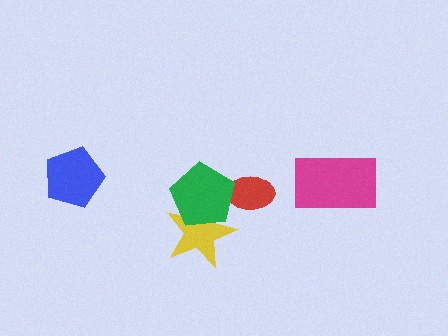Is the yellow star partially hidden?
Yes, it is partially covered by another shape.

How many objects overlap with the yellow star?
1 object overlaps with the yellow star.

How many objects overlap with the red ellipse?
1 object overlaps with the red ellipse.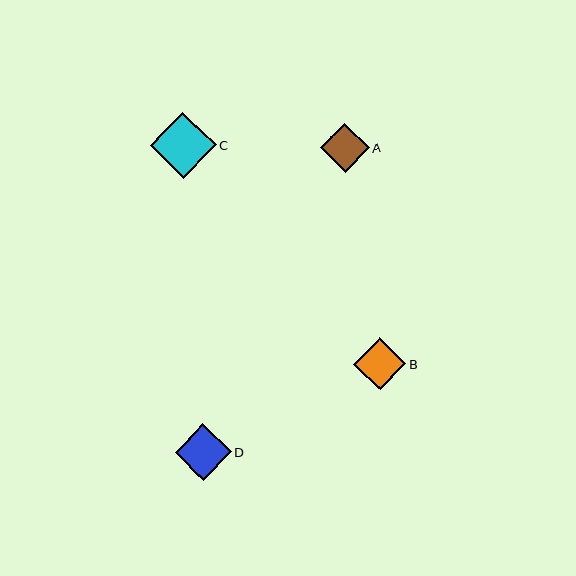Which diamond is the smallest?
Diamond A is the smallest with a size of approximately 48 pixels.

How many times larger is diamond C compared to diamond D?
Diamond C is approximately 1.2 times the size of diamond D.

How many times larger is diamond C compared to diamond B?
Diamond C is approximately 1.2 times the size of diamond B.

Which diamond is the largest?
Diamond C is the largest with a size of approximately 66 pixels.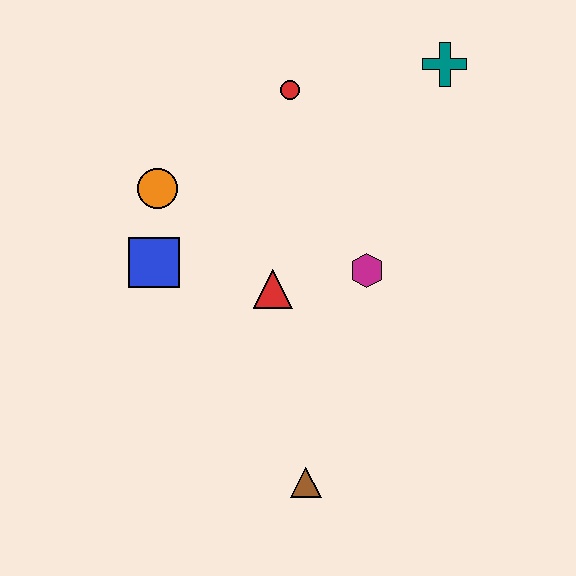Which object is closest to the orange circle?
The blue square is closest to the orange circle.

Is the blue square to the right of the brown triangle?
No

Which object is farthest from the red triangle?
The teal cross is farthest from the red triangle.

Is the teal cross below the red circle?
No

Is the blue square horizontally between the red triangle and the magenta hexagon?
No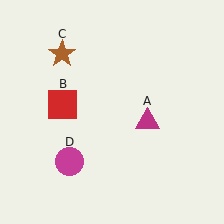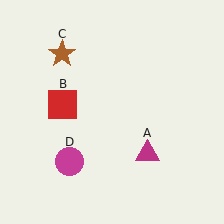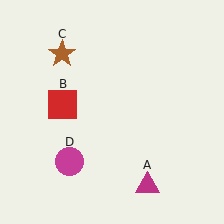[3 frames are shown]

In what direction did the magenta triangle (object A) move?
The magenta triangle (object A) moved down.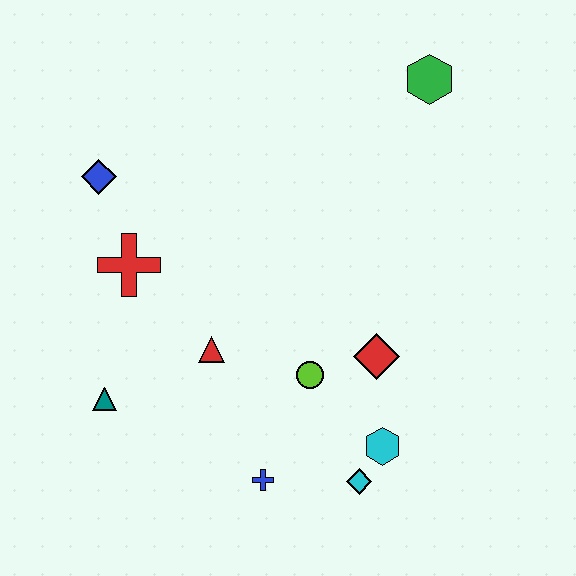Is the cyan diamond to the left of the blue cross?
No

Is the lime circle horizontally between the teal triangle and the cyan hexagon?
Yes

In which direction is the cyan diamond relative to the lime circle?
The cyan diamond is below the lime circle.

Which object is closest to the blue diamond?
The red cross is closest to the blue diamond.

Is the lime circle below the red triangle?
Yes